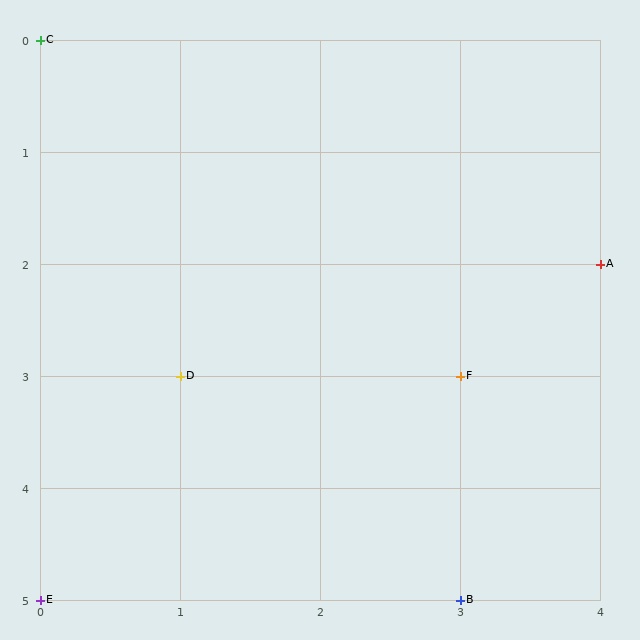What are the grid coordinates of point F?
Point F is at grid coordinates (3, 3).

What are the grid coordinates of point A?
Point A is at grid coordinates (4, 2).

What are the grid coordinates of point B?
Point B is at grid coordinates (3, 5).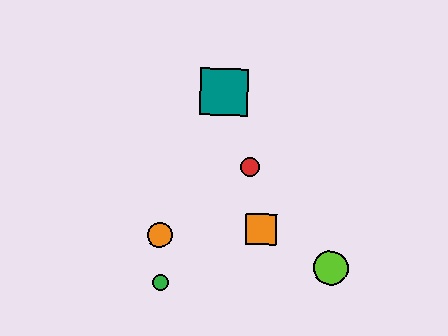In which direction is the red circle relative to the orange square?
The red circle is above the orange square.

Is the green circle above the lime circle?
No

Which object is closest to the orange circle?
The green circle is closest to the orange circle.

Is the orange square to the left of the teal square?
No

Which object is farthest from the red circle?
The green circle is farthest from the red circle.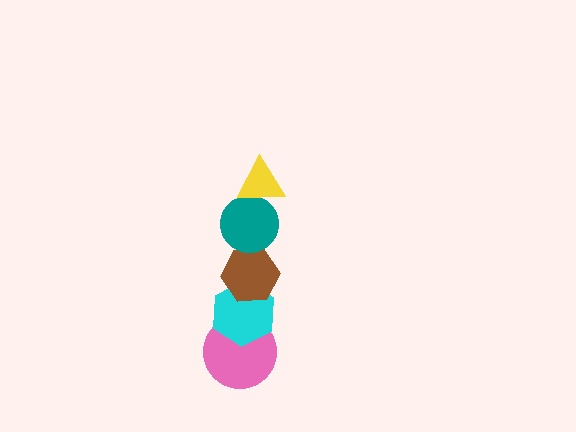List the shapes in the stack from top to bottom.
From top to bottom: the yellow triangle, the teal circle, the brown hexagon, the cyan hexagon, the pink circle.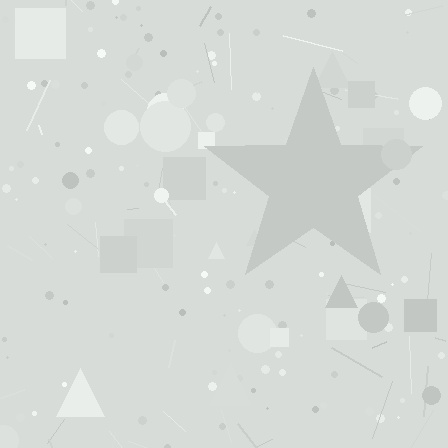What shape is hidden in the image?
A star is hidden in the image.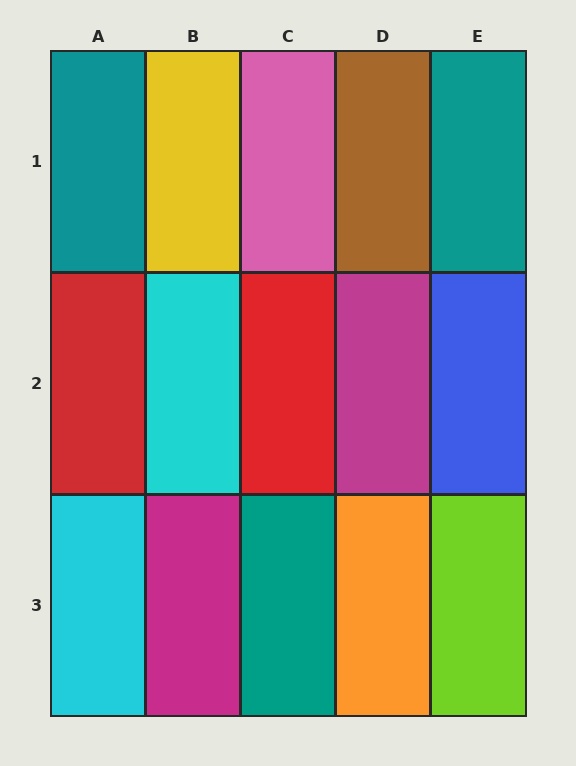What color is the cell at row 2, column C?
Red.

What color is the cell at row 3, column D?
Orange.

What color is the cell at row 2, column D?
Magenta.